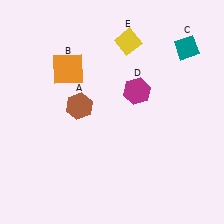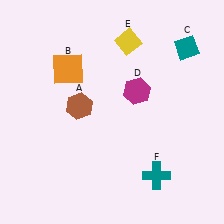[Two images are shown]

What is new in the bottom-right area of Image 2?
A teal cross (F) was added in the bottom-right area of Image 2.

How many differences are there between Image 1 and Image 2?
There is 1 difference between the two images.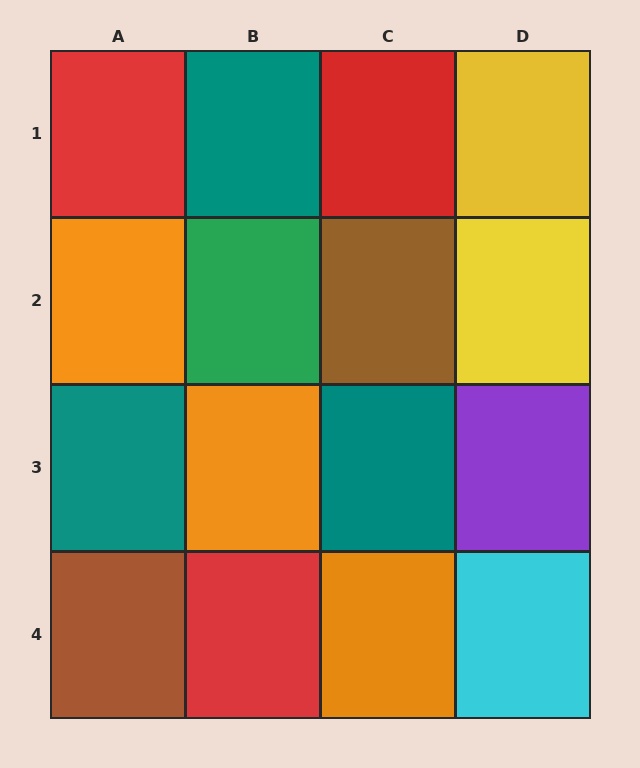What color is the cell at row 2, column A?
Orange.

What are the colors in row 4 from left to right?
Brown, red, orange, cyan.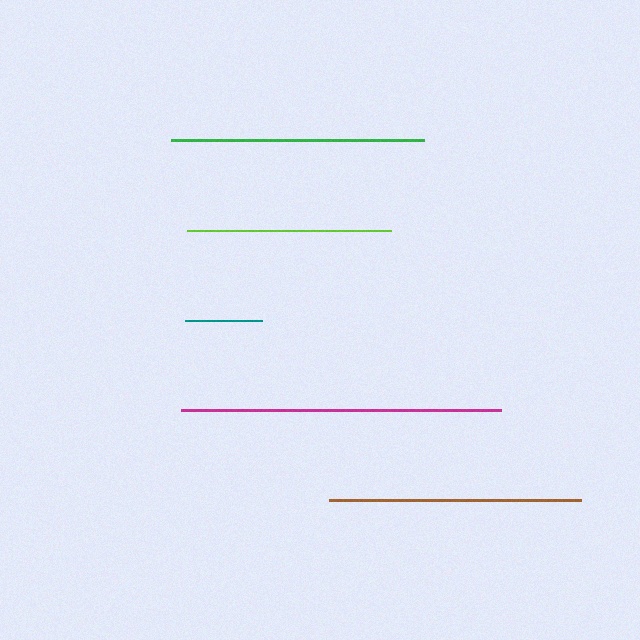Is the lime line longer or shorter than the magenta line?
The magenta line is longer than the lime line.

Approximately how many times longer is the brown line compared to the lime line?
The brown line is approximately 1.2 times the length of the lime line.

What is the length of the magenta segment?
The magenta segment is approximately 320 pixels long.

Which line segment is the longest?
The magenta line is the longest at approximately 320 pixels.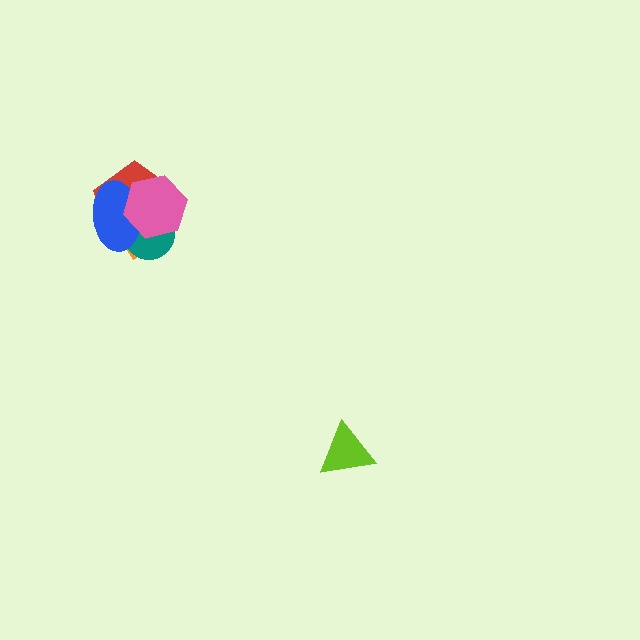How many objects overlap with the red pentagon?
4 objects overlap with the red pentagon.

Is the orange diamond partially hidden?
Yes, it is partially covered by another shape.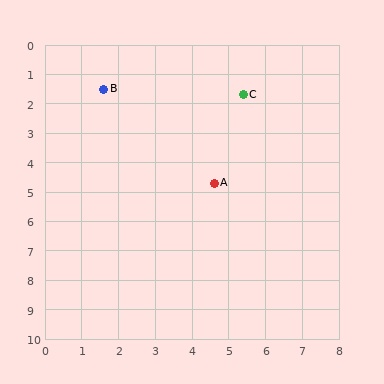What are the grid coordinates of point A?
Point A is at approximately (4.6, 4.7).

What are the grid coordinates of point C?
Point C is at approximately (5.4, 1.7).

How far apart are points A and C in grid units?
Points A and C are about 3.1 grid units apart.